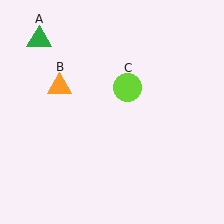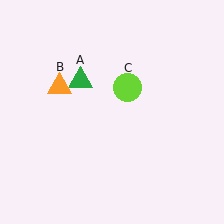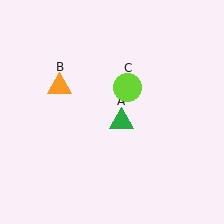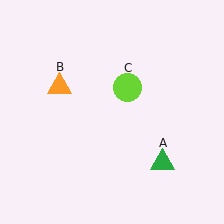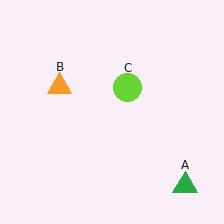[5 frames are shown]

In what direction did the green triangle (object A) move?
The green triangle (object A) moved down and to the right.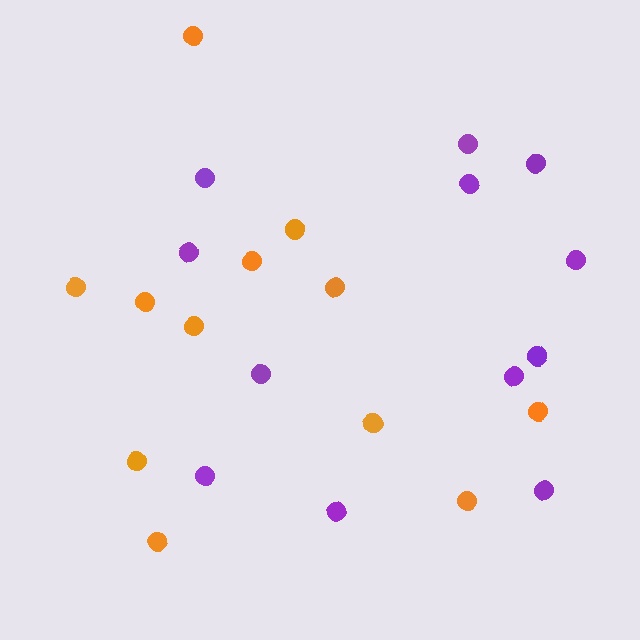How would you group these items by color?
There are 2 groups: one group of orange circles (12) and one group of purple circles (12).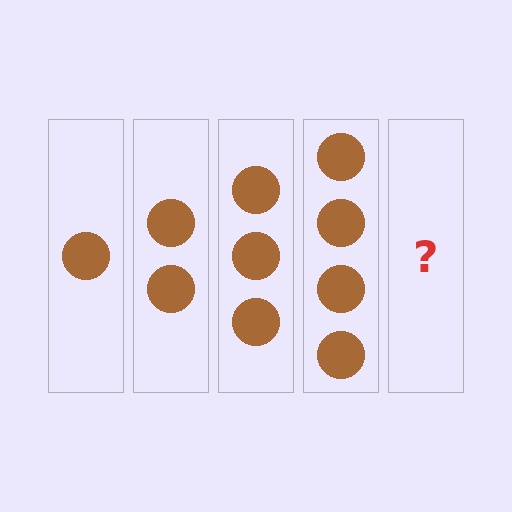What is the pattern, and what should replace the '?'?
The pattern is that each step adds one more circle. The '?' should be 5 circles.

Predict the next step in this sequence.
The next step is 5 circles.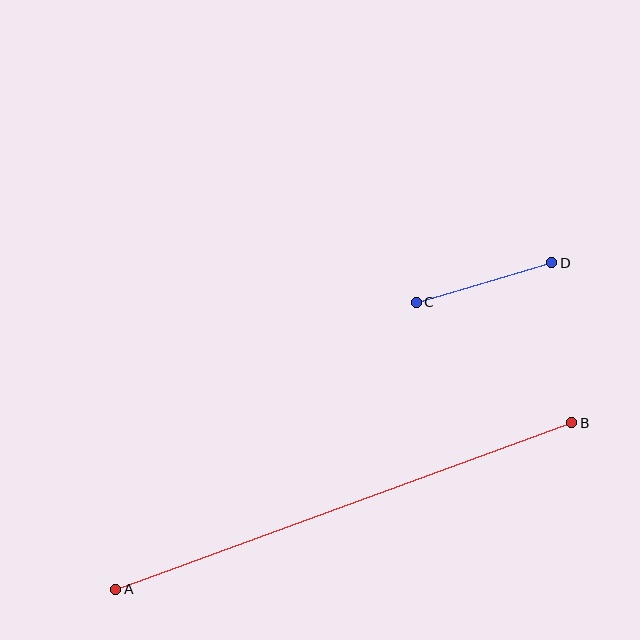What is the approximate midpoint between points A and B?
The midpoint is at approximately (344, 506) pixels.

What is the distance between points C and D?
The distance is approximately 142 pixels.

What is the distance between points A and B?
The distance is approximately 486 pixels.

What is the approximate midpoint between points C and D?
The midpoint is at approximately (484, 283) pixels.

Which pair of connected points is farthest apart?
Points A and B are farthest apart.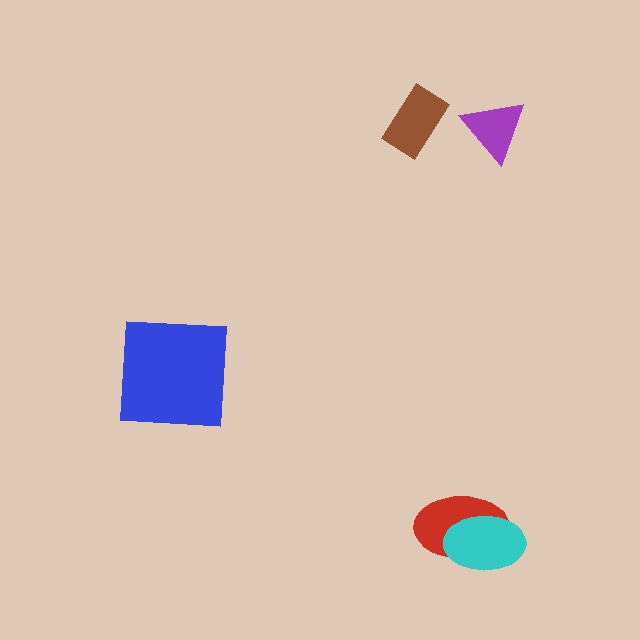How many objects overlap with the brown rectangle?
0 objects overlap with the brown rectangle.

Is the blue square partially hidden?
No, no other shape covers it.